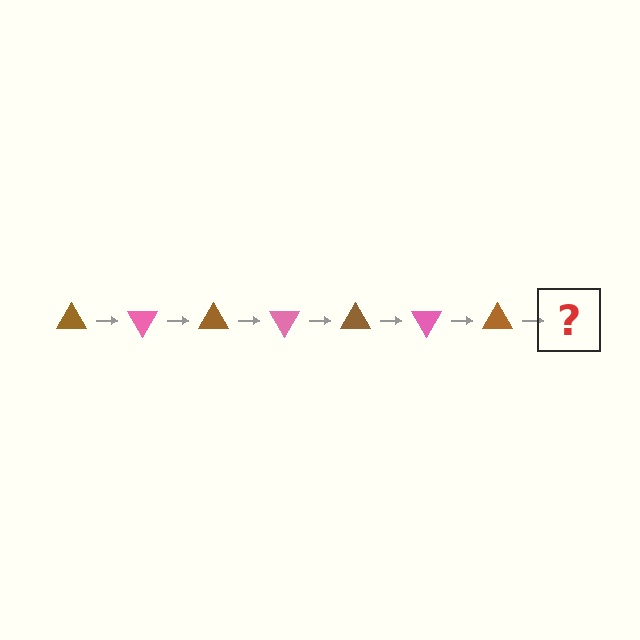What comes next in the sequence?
The next element should be a pink triangle, rotated 420 degrees from the start.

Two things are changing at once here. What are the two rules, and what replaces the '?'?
The two rules are that it rotates 60 degrees each step and the color cycles through brown and pink. The '?' should be a pink triangle, rotated 420 degrees from the start.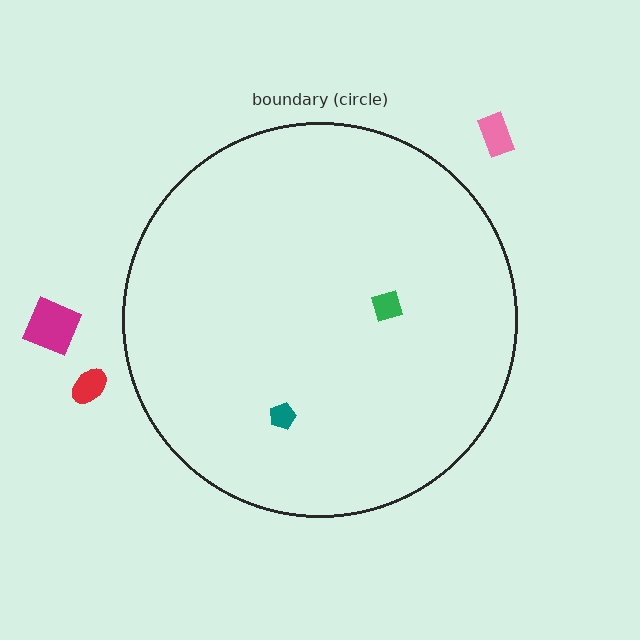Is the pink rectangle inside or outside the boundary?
Outside.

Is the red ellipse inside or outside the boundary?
Outside.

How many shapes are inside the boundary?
2 inside, 3 outside.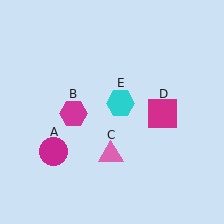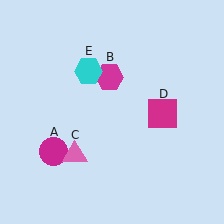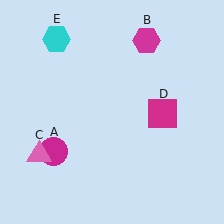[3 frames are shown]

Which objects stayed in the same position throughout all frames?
Magenta circle (object A) and magenta square (object D) remained stationary.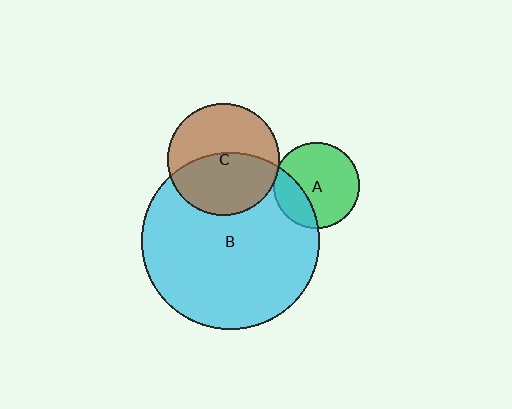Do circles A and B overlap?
Yes.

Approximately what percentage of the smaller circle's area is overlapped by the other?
Approximately 25%.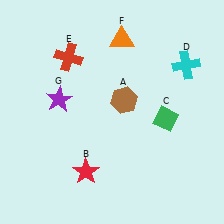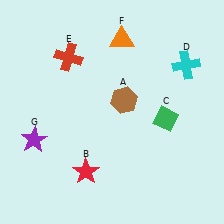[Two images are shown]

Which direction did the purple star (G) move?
The purple star (G) moved down.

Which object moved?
The purple star (G) moved down.